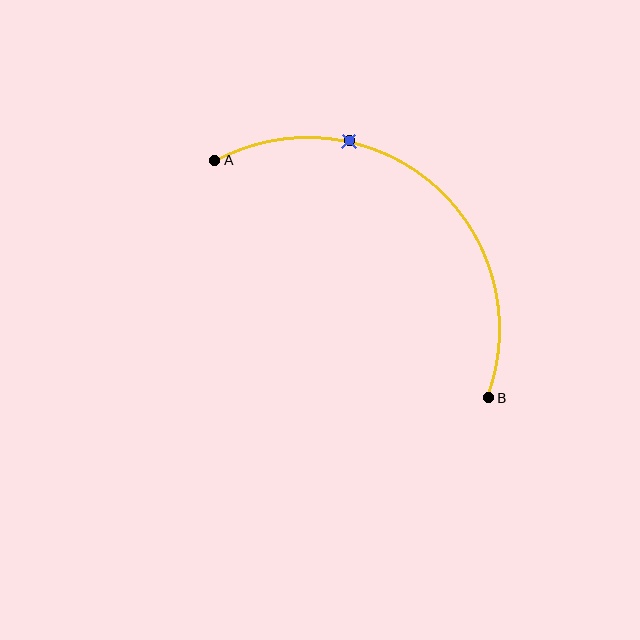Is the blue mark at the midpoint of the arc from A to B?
No. The blue mark lies on the arc but is closer to endpoint A. The arc midpoint would be at the point on the curve equidistant along the arc from both A and B.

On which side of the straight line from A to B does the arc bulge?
The arc bulges above and to the right of the straight line connecting A and B.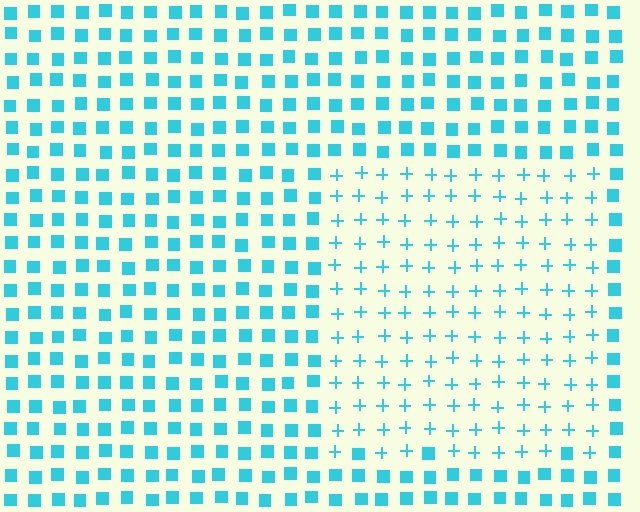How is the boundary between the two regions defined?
The boundary is defined by a change in element shape: plus signs inside vs. squares outside. All elements share the same color and spacing.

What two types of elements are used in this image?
The image uses plus signs inside the rectangle region and squares outside it.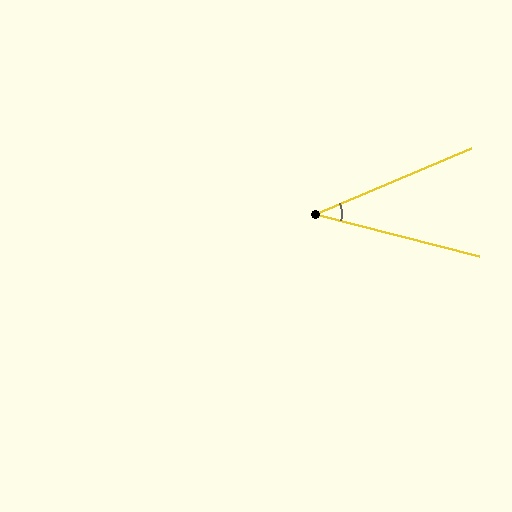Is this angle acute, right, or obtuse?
It is acute.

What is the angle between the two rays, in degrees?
Approximately 38 degrees.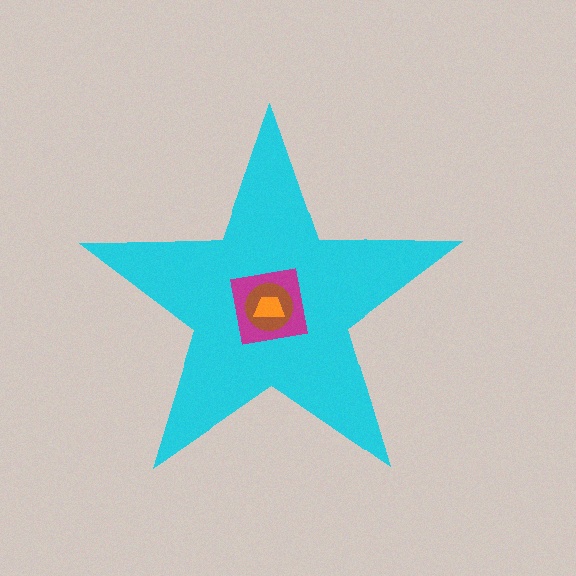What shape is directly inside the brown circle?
The orange trapezoid.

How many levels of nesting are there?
4.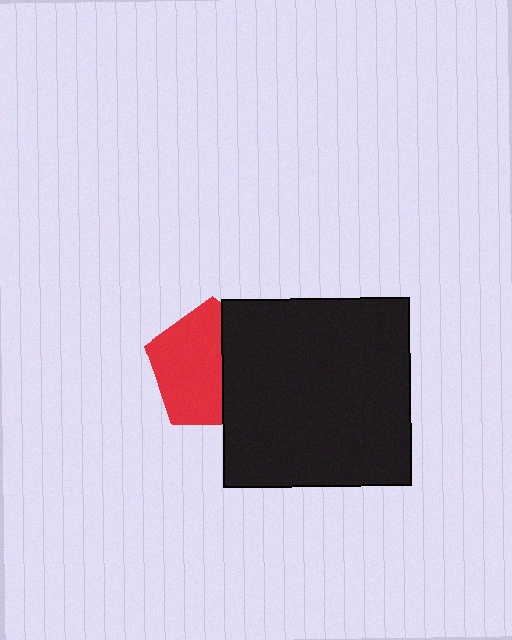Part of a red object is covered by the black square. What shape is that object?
It is a pentagon.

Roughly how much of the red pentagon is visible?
About half of it is visible (roughly 60%).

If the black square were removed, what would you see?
You would see the complete red pentagon.